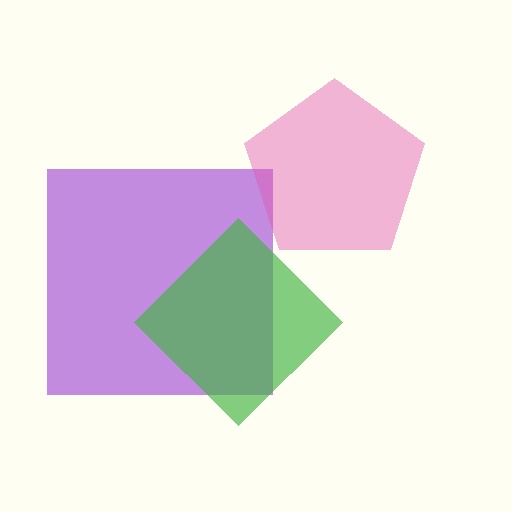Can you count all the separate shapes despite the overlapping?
Yes, there are 3 separate shapes.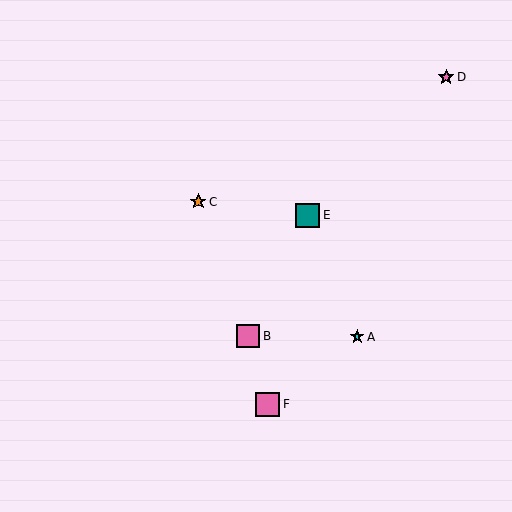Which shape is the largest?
The teal square (labeled E) is the largest.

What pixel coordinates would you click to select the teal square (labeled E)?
Click at (307, 215) to select the teal square E.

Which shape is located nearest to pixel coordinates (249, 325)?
The pink square (labeled B) at (248, 336) is nearest to that location.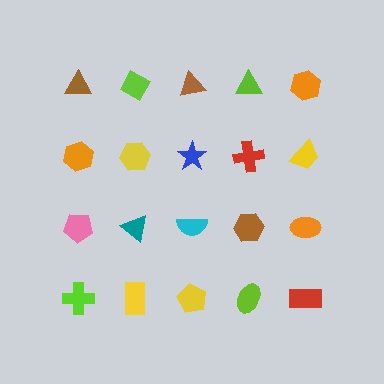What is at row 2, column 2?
A yellow hexagon.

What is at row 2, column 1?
An orange hexagon.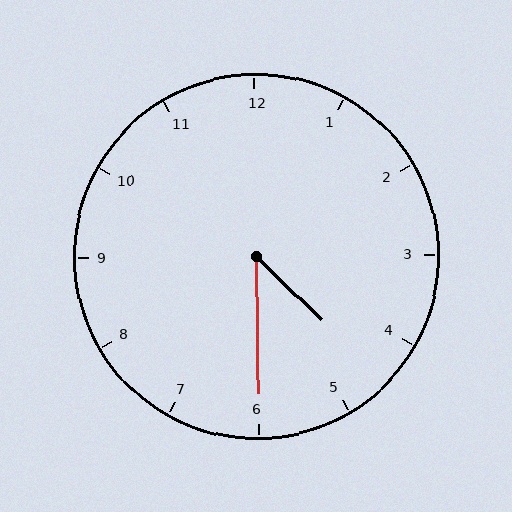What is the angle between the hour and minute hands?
Approximately 45 degrees.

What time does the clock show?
4:30.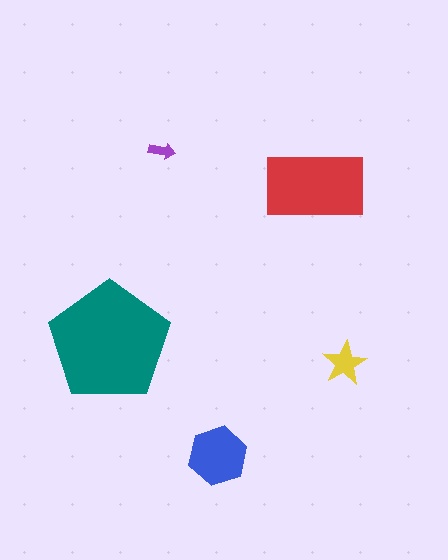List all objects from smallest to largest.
The purple arrow, the yellow star, the blue hexagon, the red rectangle, the teal pentagon.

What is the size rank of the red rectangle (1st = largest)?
2nd.